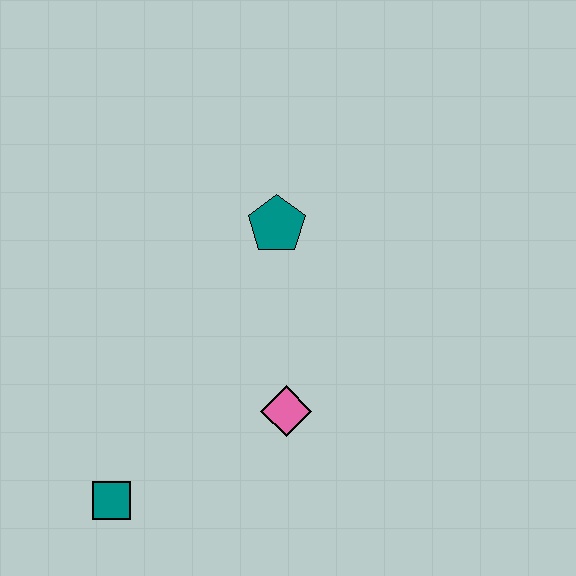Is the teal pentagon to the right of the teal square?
Yes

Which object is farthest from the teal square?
The teal pentagon is farthest from the teal square.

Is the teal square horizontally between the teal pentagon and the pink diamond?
No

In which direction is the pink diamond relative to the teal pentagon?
The pink diamond is below the teal pentagon.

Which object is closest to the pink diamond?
The teal pentagon is closest to the pink diamond.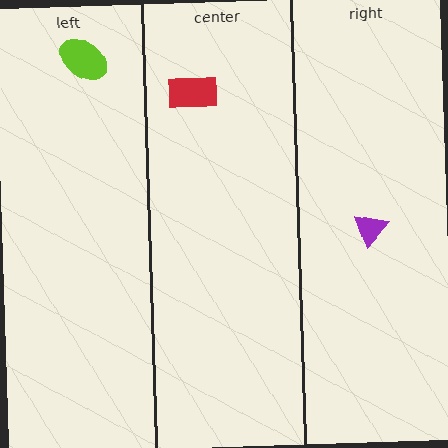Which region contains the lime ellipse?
The left region.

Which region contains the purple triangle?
The right region.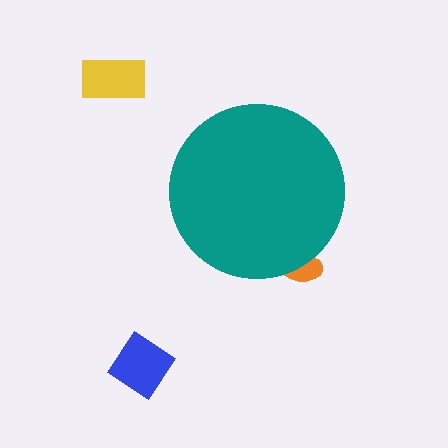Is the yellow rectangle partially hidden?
No, the yellow rectangle is fully visible.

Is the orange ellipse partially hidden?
Yes, the orange ellipse is partially hidden behind the teal circle.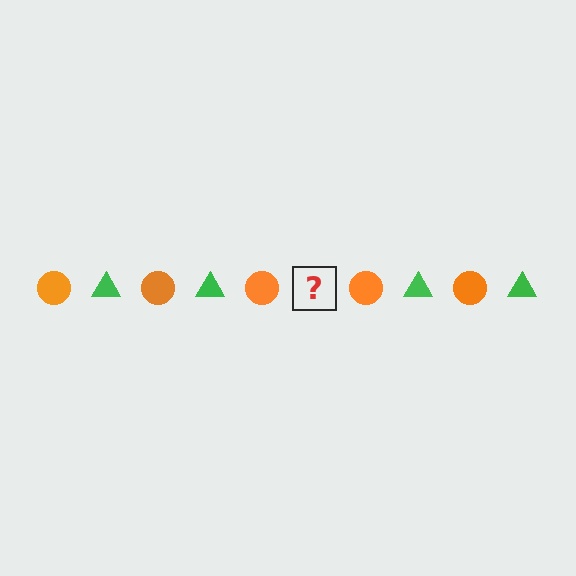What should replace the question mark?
The question mark should be replaced with a green triangle.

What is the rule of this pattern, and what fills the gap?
The rule is that the pattern alternates between orange circle and green triangle. The gap should be filled with a green triangle.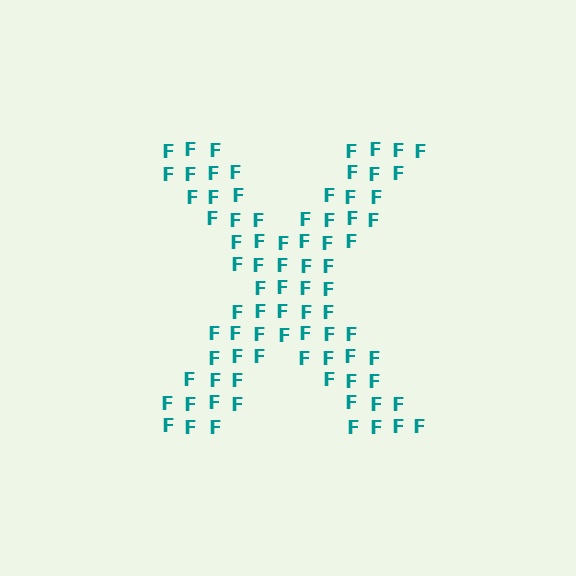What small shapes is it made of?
It is made of small letter F's.